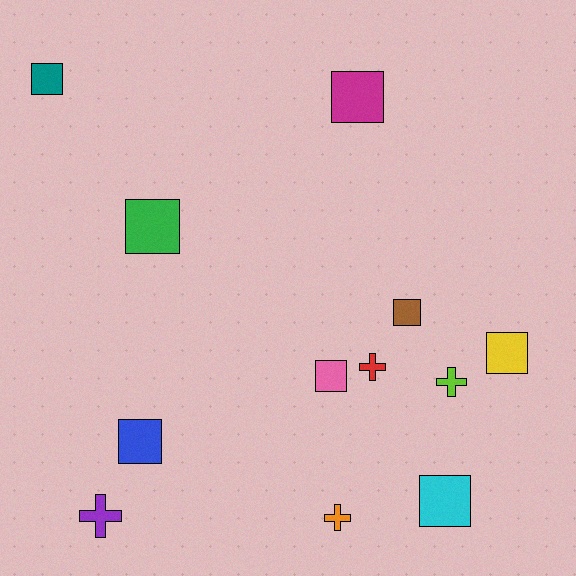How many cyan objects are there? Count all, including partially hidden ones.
There is 1 cyan object.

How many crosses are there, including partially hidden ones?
There are 4 crosses.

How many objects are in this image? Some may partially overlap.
There are 12 objects.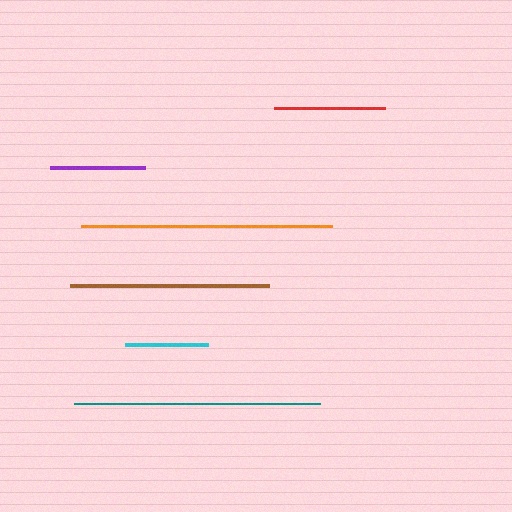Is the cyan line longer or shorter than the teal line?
The teal line is longer than the cyan line.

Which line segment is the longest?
The orange line is the longest at approximately 252 pixels.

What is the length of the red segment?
The red segment is approximately 111 pixels long.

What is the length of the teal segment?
The teal segment is approximately 246 pixels long.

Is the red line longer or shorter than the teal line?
The teal line is longer than the red line.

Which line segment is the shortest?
The cyan line is the shortest at approximately 83 pixels.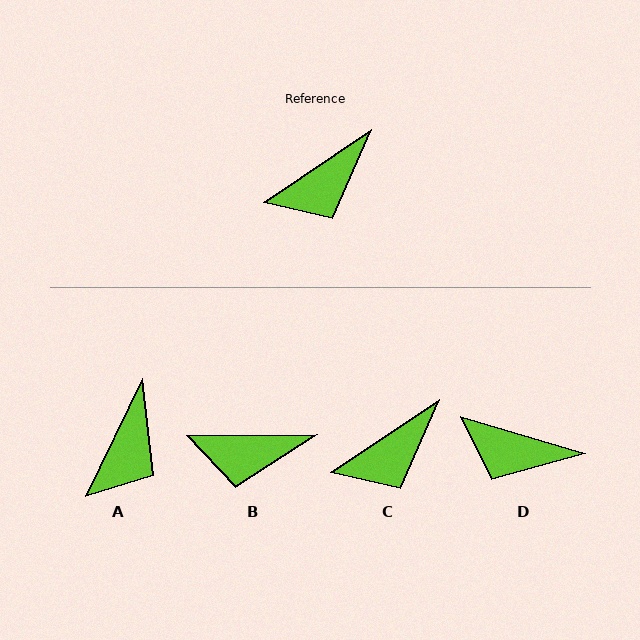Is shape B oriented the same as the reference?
No, it is off by about 34 degrees.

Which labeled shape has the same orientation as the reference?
C.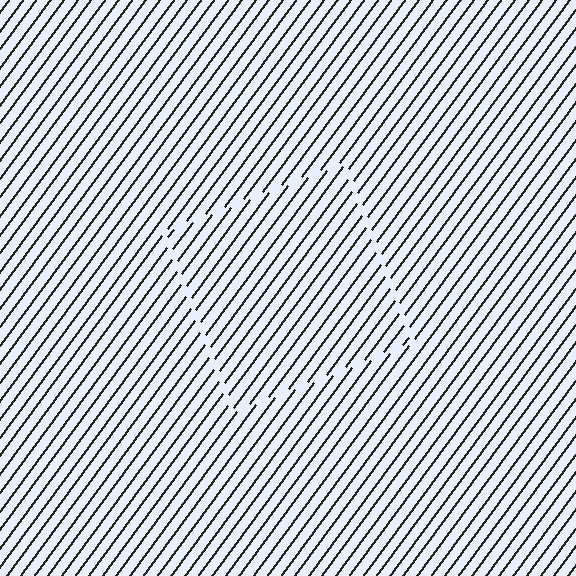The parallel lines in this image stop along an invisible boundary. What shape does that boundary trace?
An illusory square. The interior of the shape contains the same grating, shifted by half a period — the contour is defined by the phase discontinuity where line-ends from the inner and outer gratings abut.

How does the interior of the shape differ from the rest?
The interior of the shape contains the same grating, shifted by half a period — the contour is defined by the phase discontinuity where line-ends from the inner and outer gratings abut.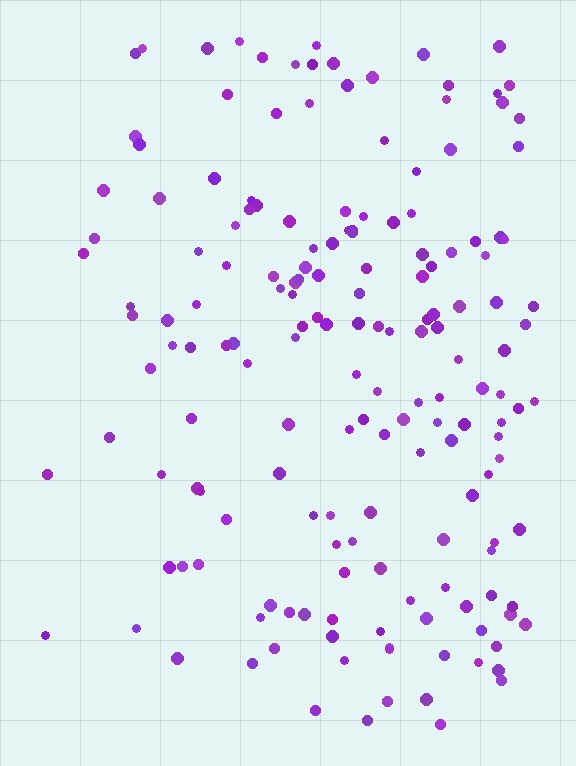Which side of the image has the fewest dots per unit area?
The left.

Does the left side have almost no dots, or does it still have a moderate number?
Still a moderate number, just noticeably fewer than the right.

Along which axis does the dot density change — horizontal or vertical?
Horizontal.